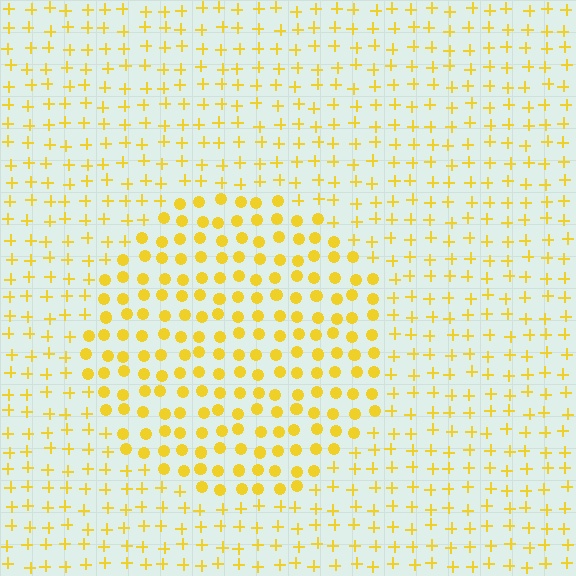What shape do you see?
I see a circle.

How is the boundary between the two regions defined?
The boundary is defined by a change in element shape: circles inside vs. plus signs outside. All elements share the same color and spacing.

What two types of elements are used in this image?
The image uses circles inside the circle region and plus signs outside it.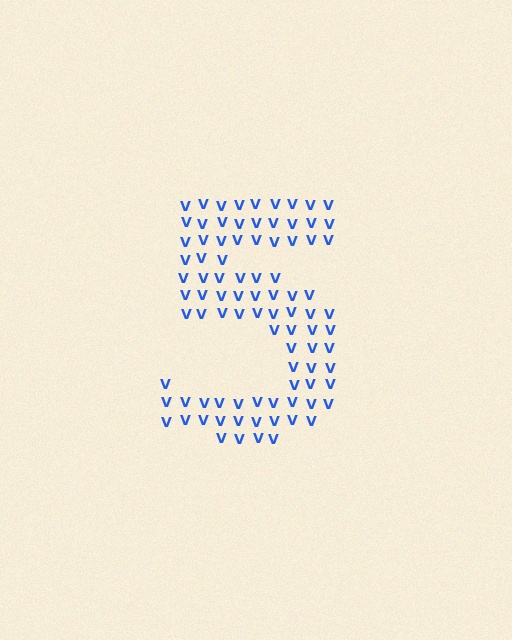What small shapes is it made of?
It is made of small letter V's.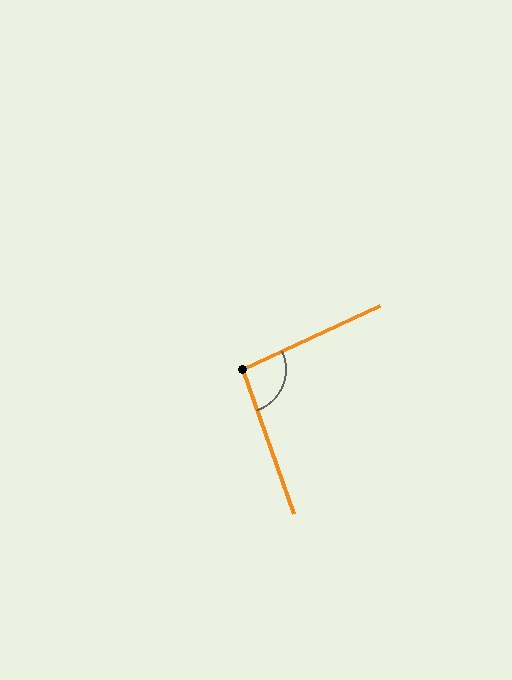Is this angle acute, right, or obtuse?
It is approximately a right angle.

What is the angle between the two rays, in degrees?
Approximately 95 degrees.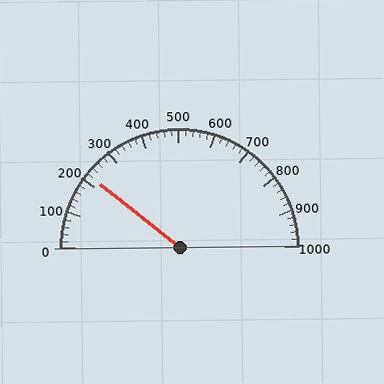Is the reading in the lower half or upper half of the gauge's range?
The reading is in the lower half of the range (0 to 1000).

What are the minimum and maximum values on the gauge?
The gauge ranges from 0 to 1000.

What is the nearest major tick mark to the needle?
The nearest major tick mark is 200.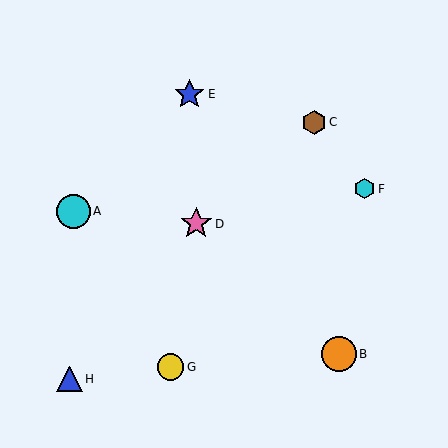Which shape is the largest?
The orange circle (labeled B) is the largest.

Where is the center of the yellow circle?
The center of the yellow circle is at (171, 367).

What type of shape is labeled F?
Shape F is a cyan hexagon.